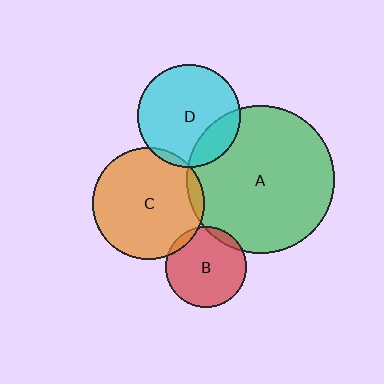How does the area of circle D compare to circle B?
Approximately 1.6 times.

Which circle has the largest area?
Circle A (green).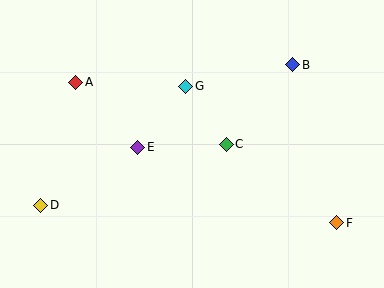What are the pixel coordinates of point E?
Point E is at (138, 147).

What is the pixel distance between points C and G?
The distance between C and G is 71 pixels.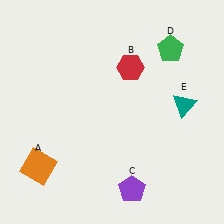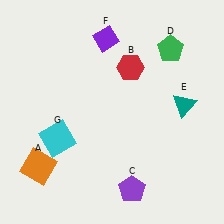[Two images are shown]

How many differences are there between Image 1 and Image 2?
There are 2 differences between the two images.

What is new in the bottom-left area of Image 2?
A cyan square (G) was added in the bottom-left area of Image 2.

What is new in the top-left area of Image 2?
A purple diamond (F) was added in the top-left area of Image 2.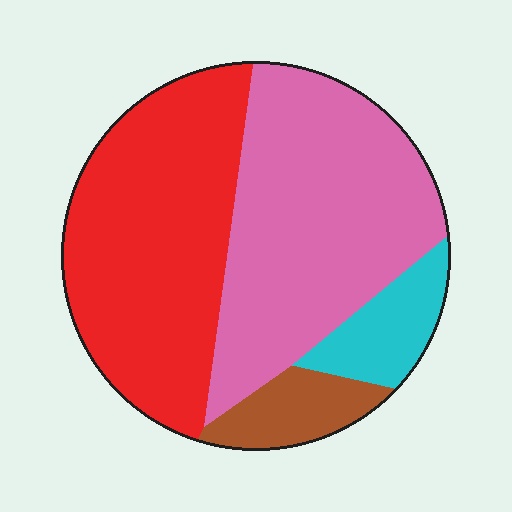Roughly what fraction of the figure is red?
Red covers about 40% of the figure.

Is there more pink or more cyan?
Pink.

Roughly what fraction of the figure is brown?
Brown covers around 10% of the figure.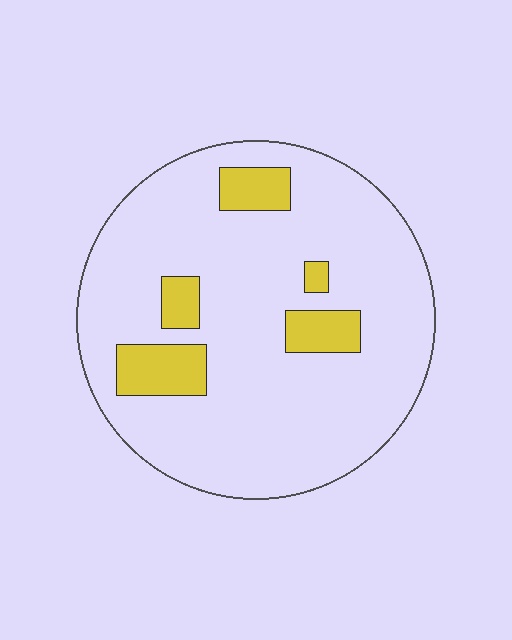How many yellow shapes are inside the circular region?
5.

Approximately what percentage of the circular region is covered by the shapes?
Approximately 15%.